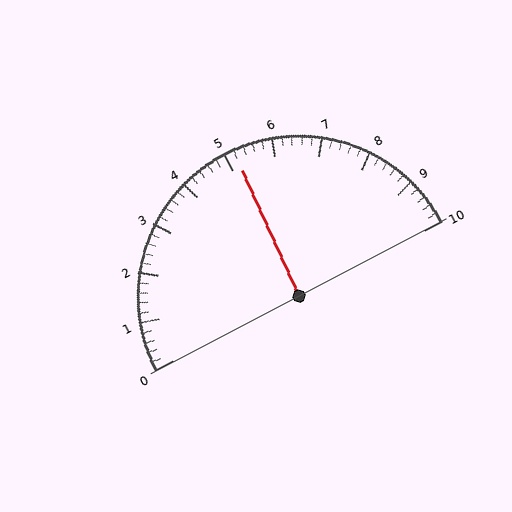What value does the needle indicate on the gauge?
The needle indicates approximately 5.2.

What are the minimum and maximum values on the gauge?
The gauge ranges from 0 to 10.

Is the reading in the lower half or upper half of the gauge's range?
The reading is in the upper half of the range (0 to 10).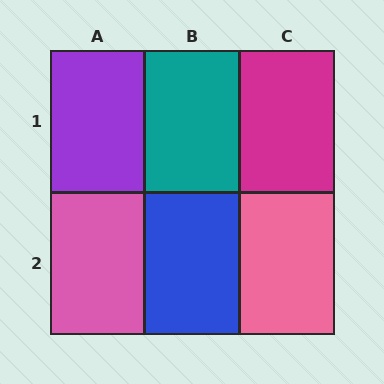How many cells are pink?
2 cells are pink.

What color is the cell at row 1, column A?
Purple.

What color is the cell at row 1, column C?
Magenta.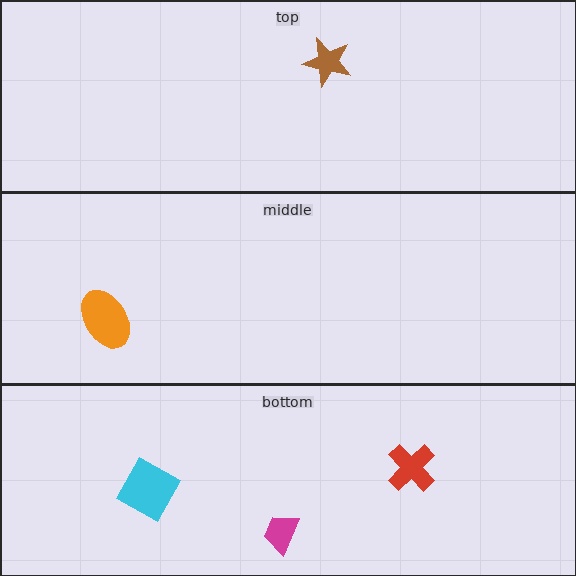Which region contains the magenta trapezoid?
The bottom region.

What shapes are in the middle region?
The orange ellipse.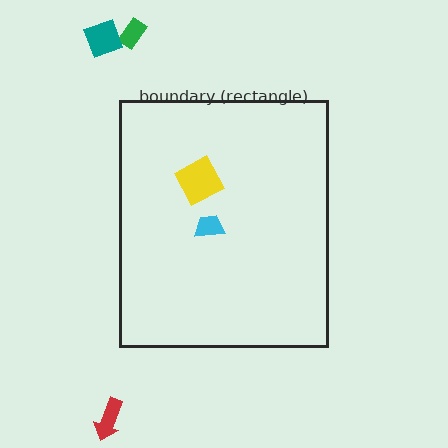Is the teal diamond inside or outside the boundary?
Outside.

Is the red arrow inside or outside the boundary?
Outside.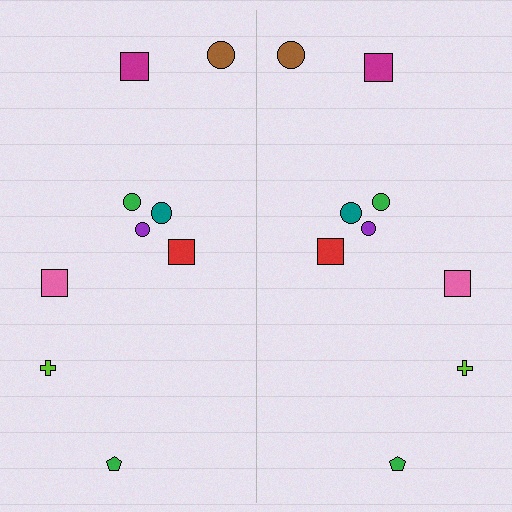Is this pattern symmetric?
Yes, this pattern has bilateral (reflection) symmetry.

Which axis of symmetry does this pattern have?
The pattern has a vertical axis of symmetry running through the center of the image.